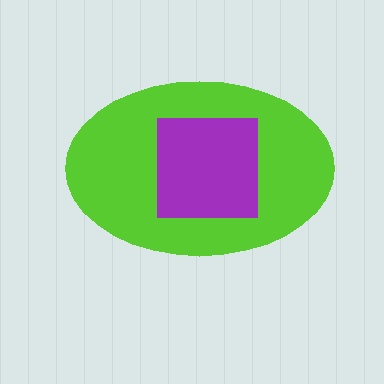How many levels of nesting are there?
2.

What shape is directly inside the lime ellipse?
The purple square.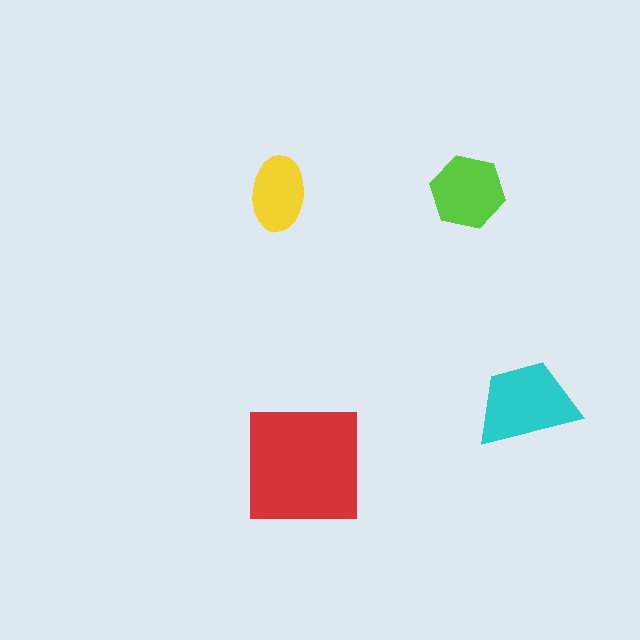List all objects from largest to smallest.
The red square, the cyan trapezoid, the lime hexagon, the yellow ellipse.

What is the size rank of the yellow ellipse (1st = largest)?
4th.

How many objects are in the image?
There are 4 objects in the image.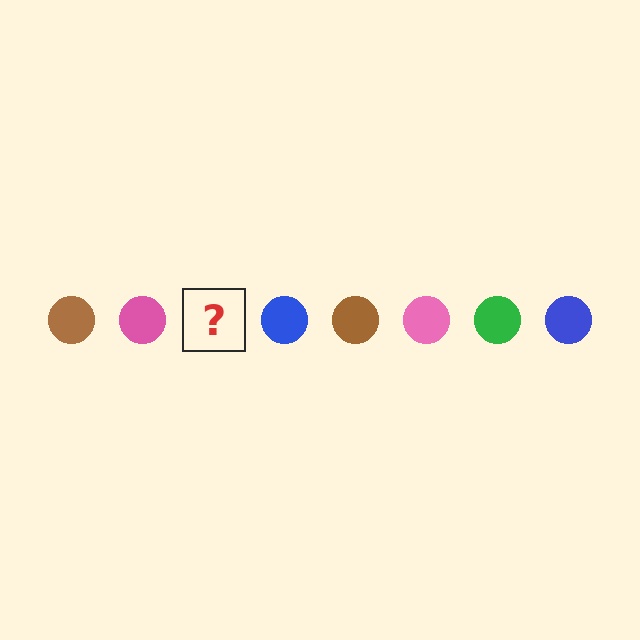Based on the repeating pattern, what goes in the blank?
The blank should be a green circle.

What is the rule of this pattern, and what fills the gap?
The rule is that the pattern cycles through brown, pink, green, blue circles. The gap should be filled with a green circle.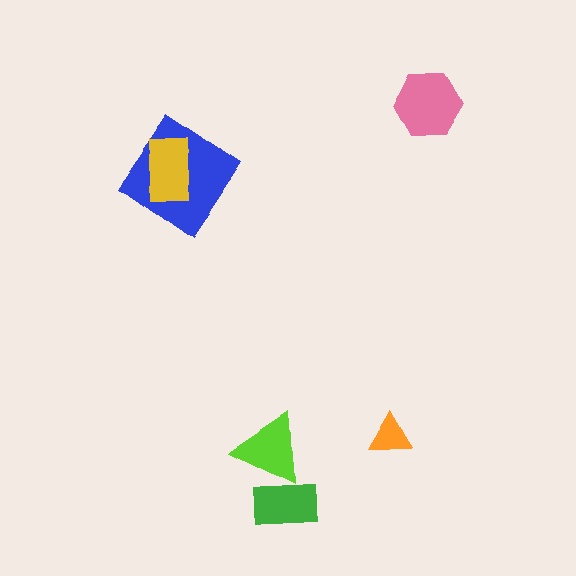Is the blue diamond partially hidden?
Yes, it is partially covered by another shape.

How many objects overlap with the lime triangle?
1 object overlaps with the lime triangle.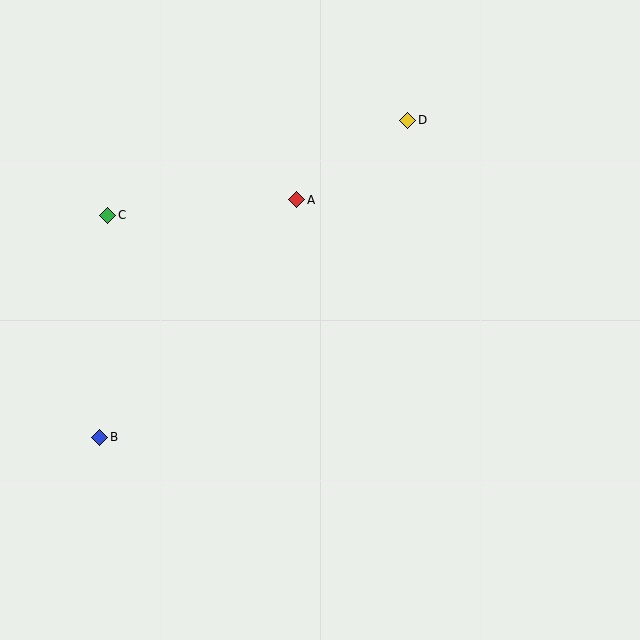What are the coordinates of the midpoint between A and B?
The midpoint between A and B is at (198, 319).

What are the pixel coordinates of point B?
Point B is at (100, 437).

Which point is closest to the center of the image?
Point A at (297, 200) is closest to the center.